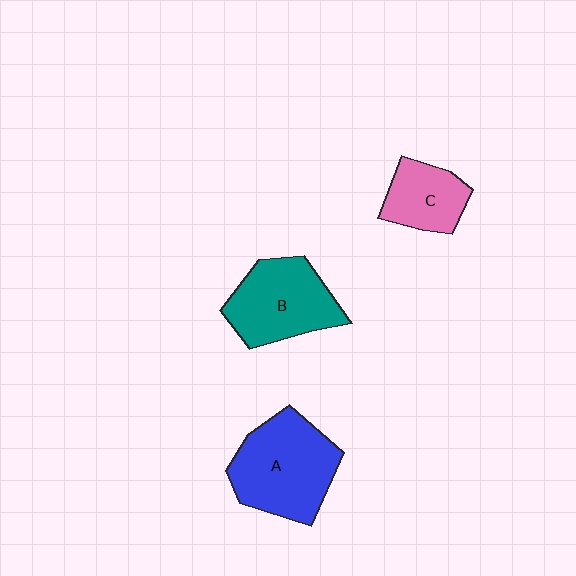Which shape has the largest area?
Shape A (blue).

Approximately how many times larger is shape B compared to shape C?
Approximately 1.6 times.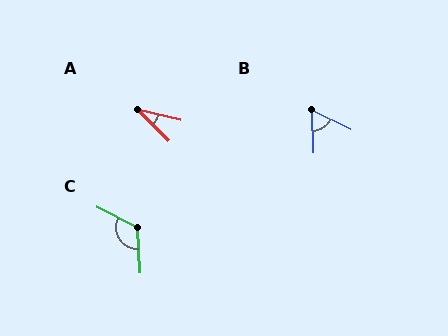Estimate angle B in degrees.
Approximately 61 degrees.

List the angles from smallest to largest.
A (30°), B (61°), C (121°).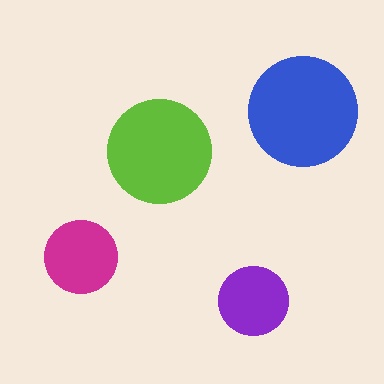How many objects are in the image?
There are 4 objects in the image.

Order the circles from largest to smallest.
the blue one, the lime one, the magenta one, the purple one.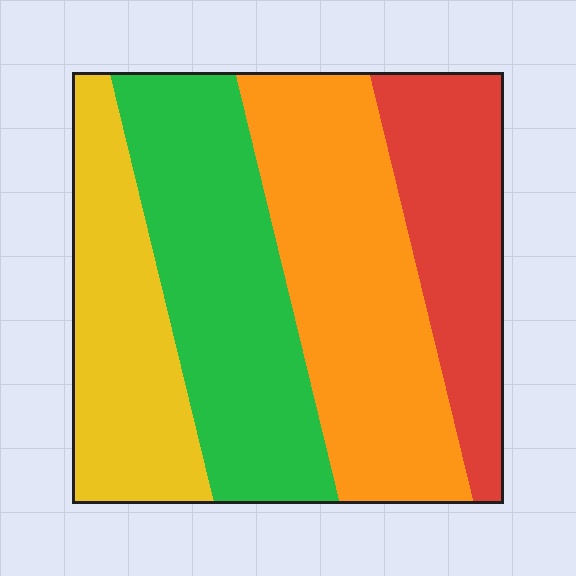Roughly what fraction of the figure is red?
Red covers 19% of the figure.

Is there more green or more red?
Green.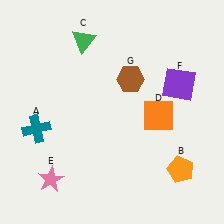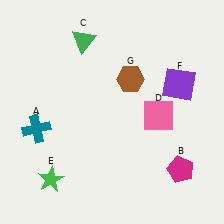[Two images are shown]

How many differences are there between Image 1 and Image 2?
There are 3 differences between the two images.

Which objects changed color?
B changed from orange to magenta. D changed from orange to pink. E changed from pink to green.